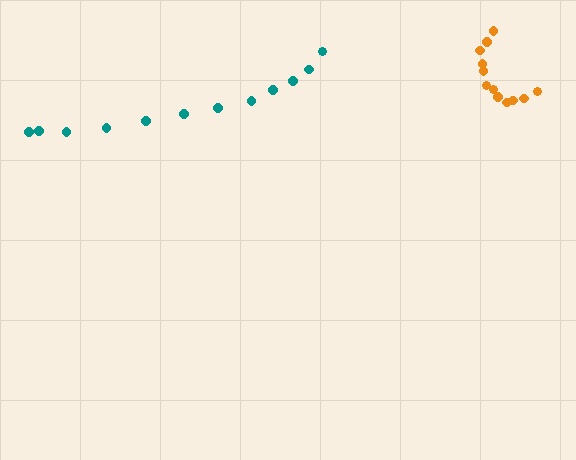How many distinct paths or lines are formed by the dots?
There are 2 distinct paths.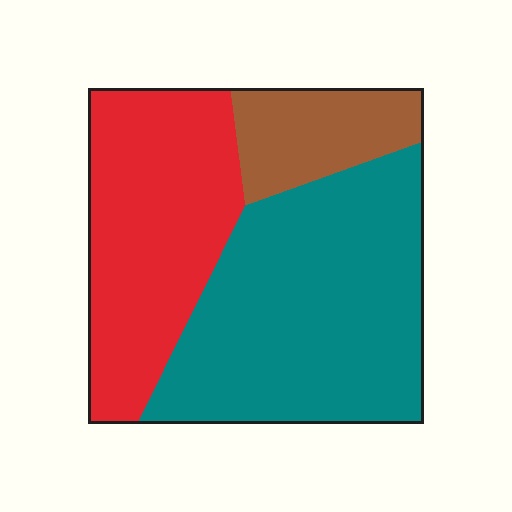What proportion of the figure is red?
Red covers roughly 35% of the figure.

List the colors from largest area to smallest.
From largest to smallest: teal, red, brown.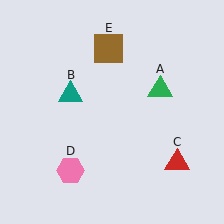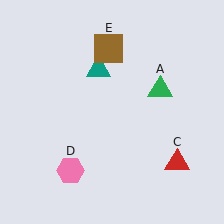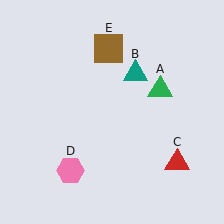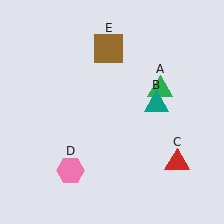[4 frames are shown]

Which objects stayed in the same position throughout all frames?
Green triangle (object A) and red triangle (object C) and pink hexagon (object D) and brown square (object E) remained stationary.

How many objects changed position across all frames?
1 object changed position: teal triangle (object B).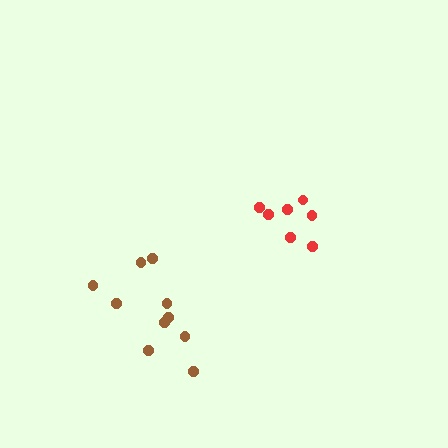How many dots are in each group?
Group 1: 10 dots, Group 2: 7 dots (17 total).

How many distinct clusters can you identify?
There are 2 distinct clusters.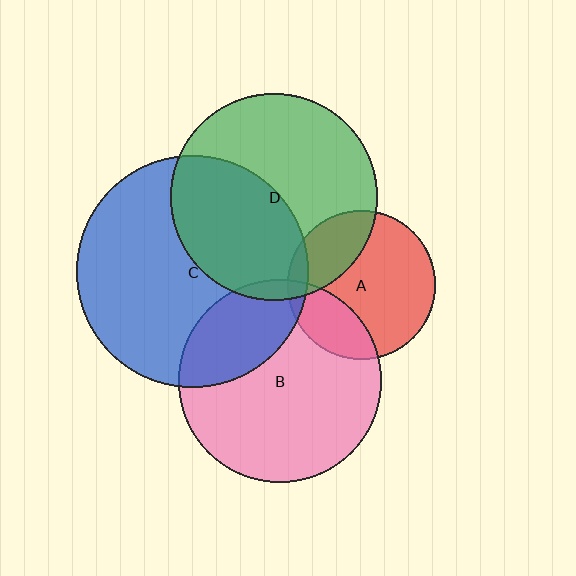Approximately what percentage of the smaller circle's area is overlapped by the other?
Approximately 5%.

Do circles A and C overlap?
Yes.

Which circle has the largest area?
Circle C (blue).